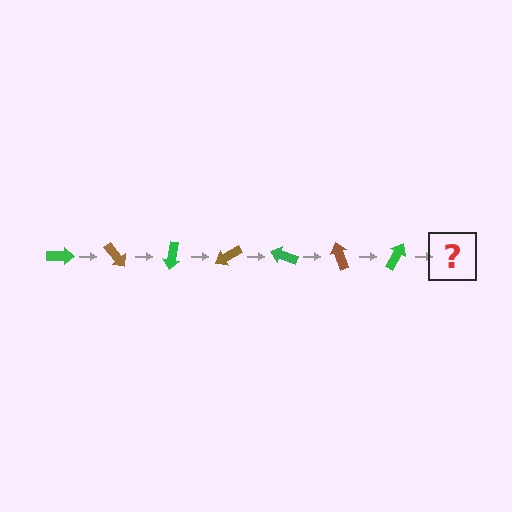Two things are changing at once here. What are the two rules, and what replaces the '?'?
The two rules are that it rotates 50 degrees each step and the color cycles through green and brown. The '?' should be a brown arrow, rotated 350 degrees from the start.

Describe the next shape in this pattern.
It should be a brown arrow, rotated 350 degrees from the start.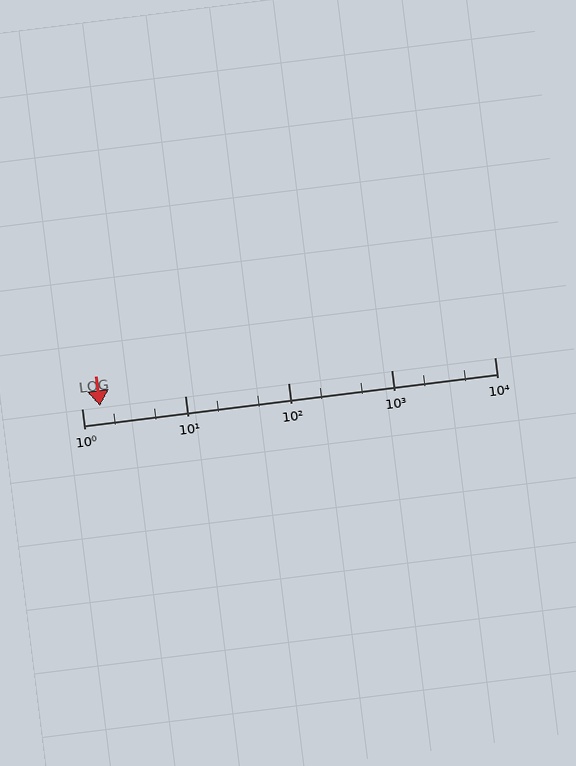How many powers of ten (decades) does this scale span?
The scale spans 4 decades, from 1 to 10000.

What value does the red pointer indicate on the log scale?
The pointer indicates approximately 1.5.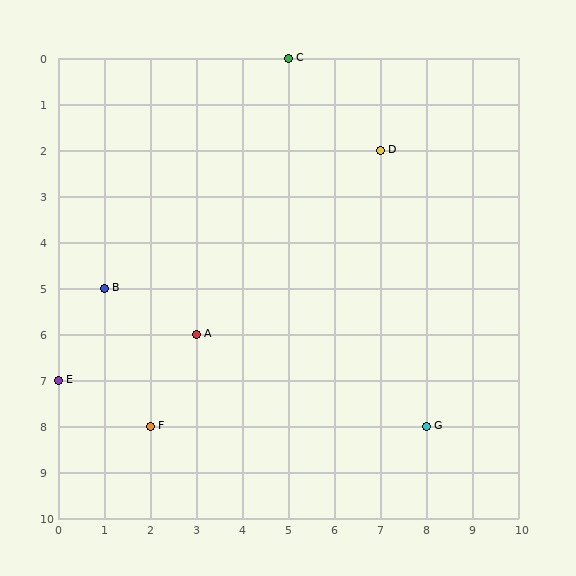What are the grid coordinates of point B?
Point B is at grid coordinates (1, 5).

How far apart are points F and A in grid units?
Points F and A are 1 column and 2 rows apart (about 2.2 grid units diagonally).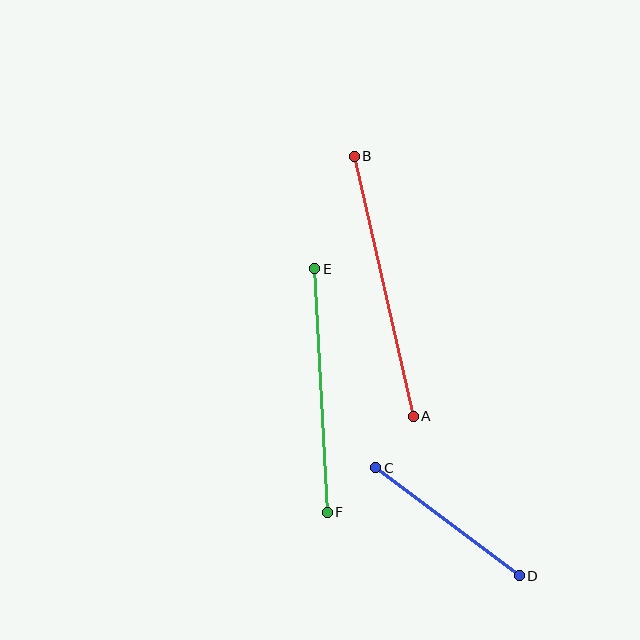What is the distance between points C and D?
The distance is approximately 180 pixels.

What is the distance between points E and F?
The distance is approximately 244 pixels.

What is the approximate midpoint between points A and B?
The midpoint is at approximately (384, 286) pixels.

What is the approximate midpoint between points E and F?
The midpoint is at approximately (321, 391) pixels.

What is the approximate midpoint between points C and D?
The midpoint is at approximately (448, 522) pixels.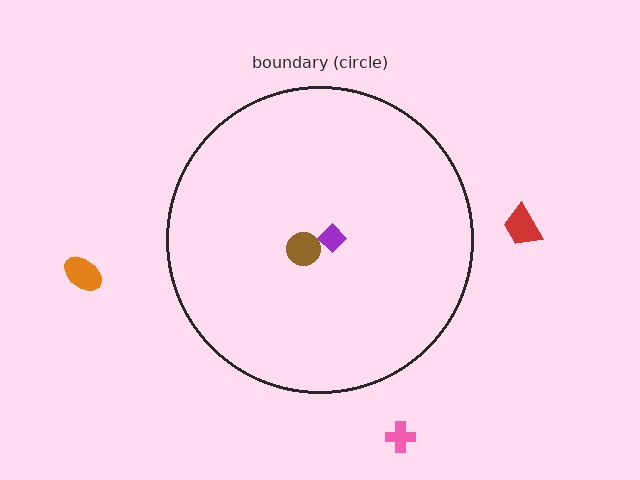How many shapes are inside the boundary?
2 inside, 3 outside.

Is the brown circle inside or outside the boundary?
Inside.